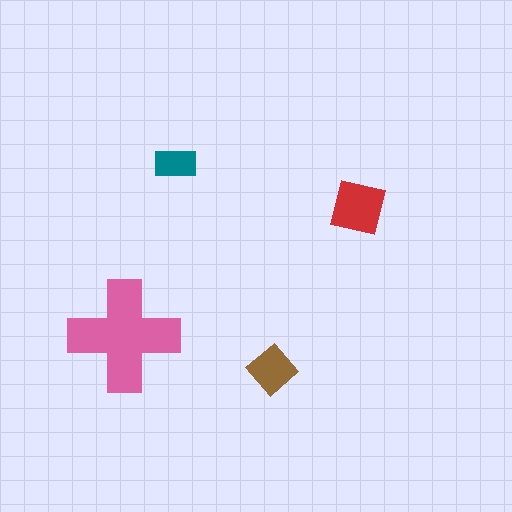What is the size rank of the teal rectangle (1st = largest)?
4th.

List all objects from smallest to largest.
The teal rectangle, the brown diamond, the red square, the pink cross.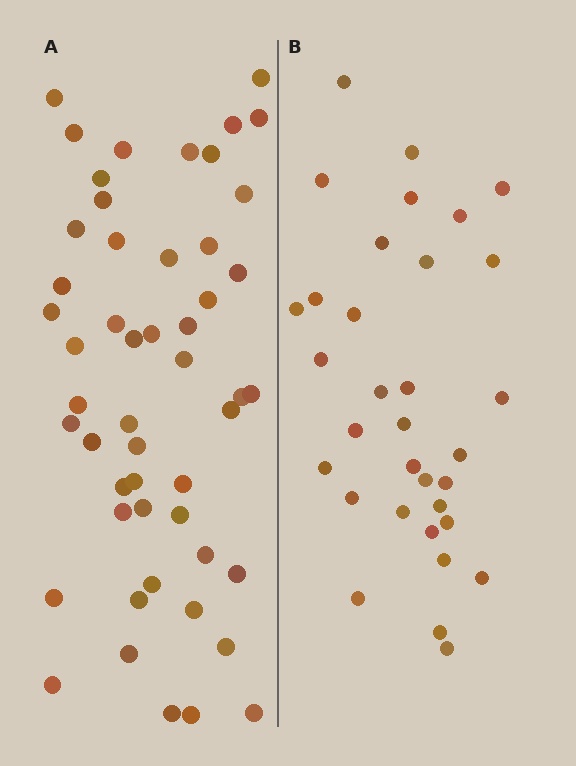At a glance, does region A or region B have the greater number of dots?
Region A (the left region) has more dots.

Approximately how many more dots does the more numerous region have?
Region A has approximately 20 more dots than region B.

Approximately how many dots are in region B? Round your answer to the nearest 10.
About 30 dots. (The exact count is 33, which rounds to 30.)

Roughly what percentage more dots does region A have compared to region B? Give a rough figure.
About 55% more.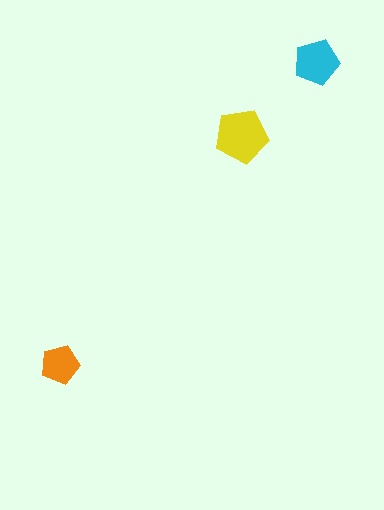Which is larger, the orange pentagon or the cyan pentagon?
The cyan one.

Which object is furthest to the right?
The cyan pentagon is rightmost.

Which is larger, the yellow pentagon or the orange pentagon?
The yellow one.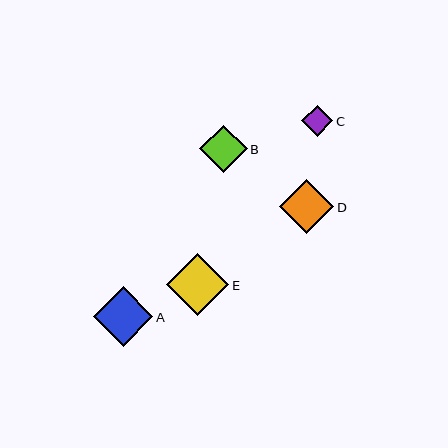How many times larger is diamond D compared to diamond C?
Diamond D is approximately 1.7 times the size of diamond C.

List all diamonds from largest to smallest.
From largest to smallest: E, A, D, B, C.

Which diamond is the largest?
Diamond E is the largest with a size of approximately 63 pixels.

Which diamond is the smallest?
Diamond C is the smallest with a size of approximately 31 pixels.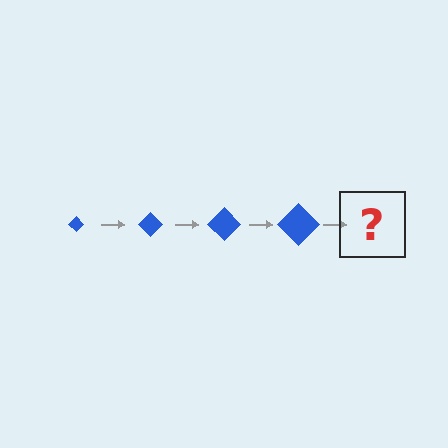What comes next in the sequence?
The next element should be a blue diamond, larger than the previous one.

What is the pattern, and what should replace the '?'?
The pattern is that the diamond gets progressively larger each step. The '?' should be a blue diamond, larger than the previous one.